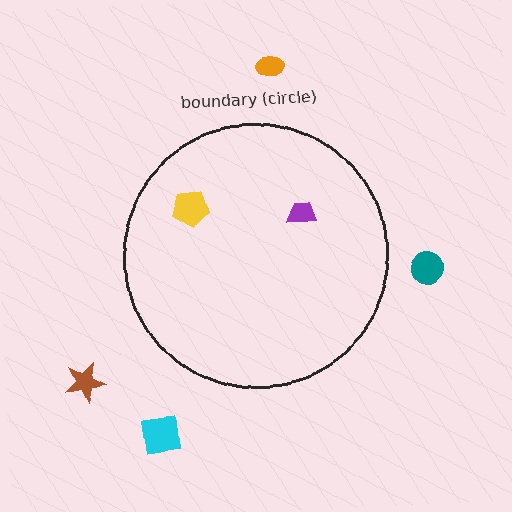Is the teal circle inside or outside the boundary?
Outside.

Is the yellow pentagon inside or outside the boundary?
Inside.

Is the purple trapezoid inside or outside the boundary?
Inside.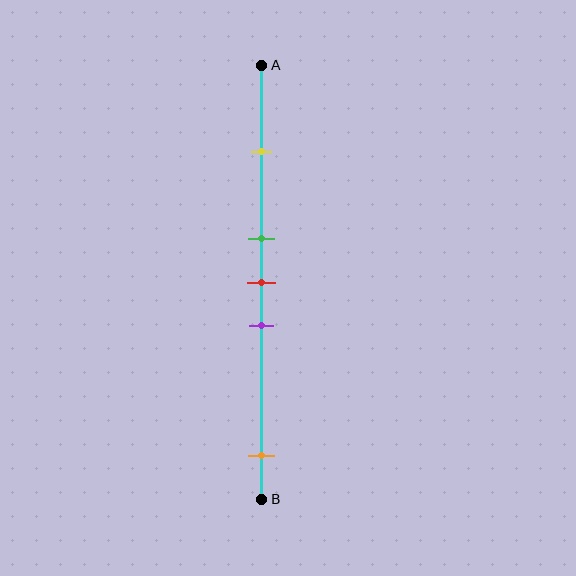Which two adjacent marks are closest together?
The green and red marks are the closest adjacent pair.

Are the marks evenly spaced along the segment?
No, the marks are not evenly spaced.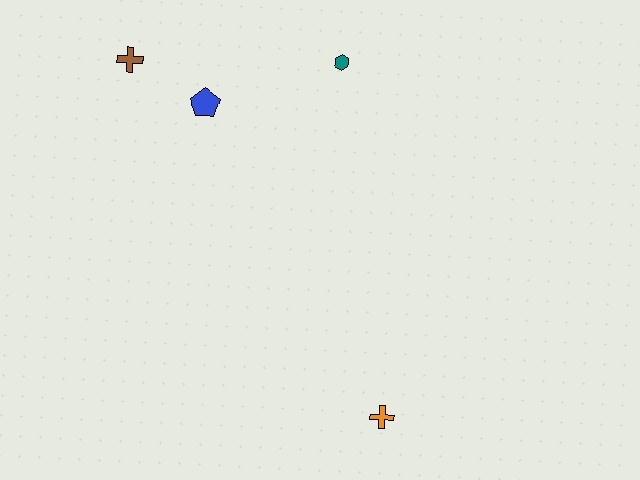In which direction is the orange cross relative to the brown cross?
The orange cross is below the brown cross.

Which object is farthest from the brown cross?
The orange cross is farthest from the brown cross.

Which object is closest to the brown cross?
The blue pentagon is closest to the brown cross.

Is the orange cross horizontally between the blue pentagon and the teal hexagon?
No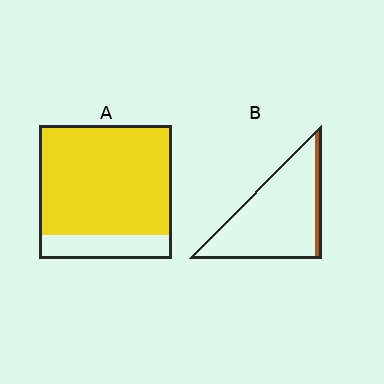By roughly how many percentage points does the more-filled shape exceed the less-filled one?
By roughly 70 percentage points (A over B).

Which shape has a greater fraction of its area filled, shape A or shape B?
Shape A.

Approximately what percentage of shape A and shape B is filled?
A is approximately 80% and B is approximately 10%.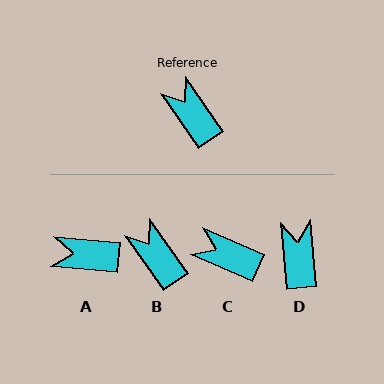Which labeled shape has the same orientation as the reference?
B.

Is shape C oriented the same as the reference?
No, it is off by about 31 degrees.